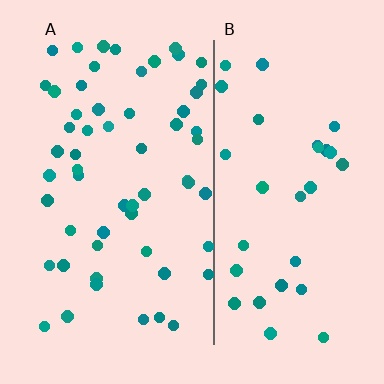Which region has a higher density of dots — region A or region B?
A (the left).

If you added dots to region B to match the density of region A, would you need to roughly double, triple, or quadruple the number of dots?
Approximately double.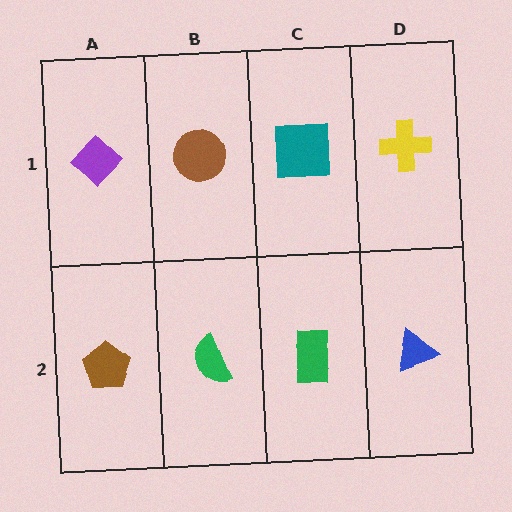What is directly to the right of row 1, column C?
A yellow cross.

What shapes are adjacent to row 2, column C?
A teal square (row 1, column C), a green semicircle (row 2, column B), a blue triangle (row 2, column D).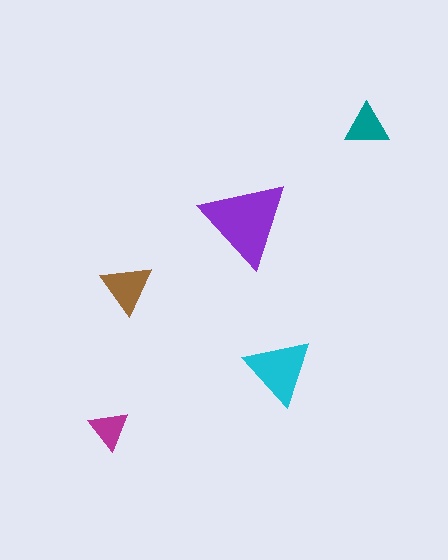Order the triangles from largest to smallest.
the purple one, the cyan one, the brown one, the teal one, the magenta one.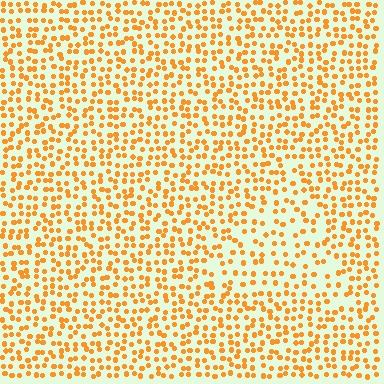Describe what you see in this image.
The image contains small orange elements arranged at two different densities. A triangle-shaped region is visible where the elements are less densely packed than the surrounding area.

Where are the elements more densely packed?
The elements are more densely packed outside the triangle boundary.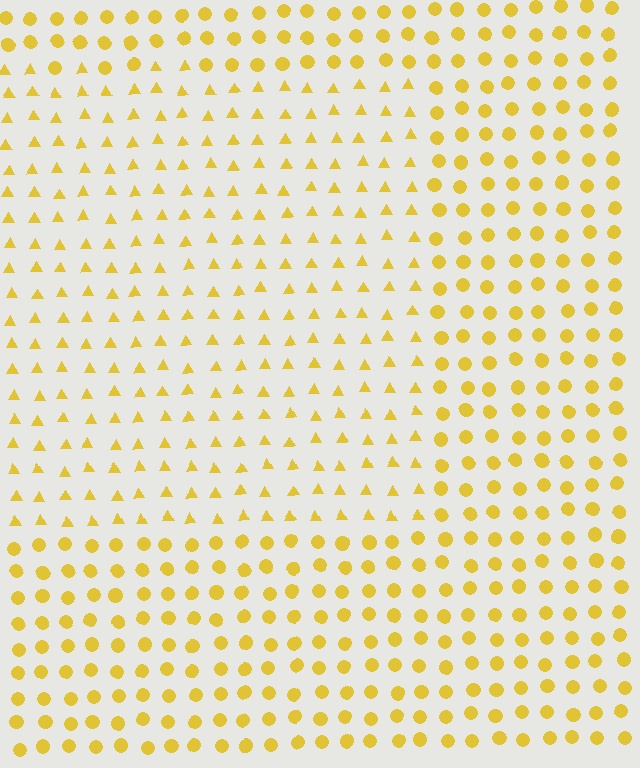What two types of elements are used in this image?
The image uses triangles inside the rectangle region and circles outside it.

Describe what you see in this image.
The image is filled with small yellow elements arranged in a uniform grid. A rectangle-shaped region contains triangles, while the surrounding area contains circles. The boundary is defined purely by the change in element shape.